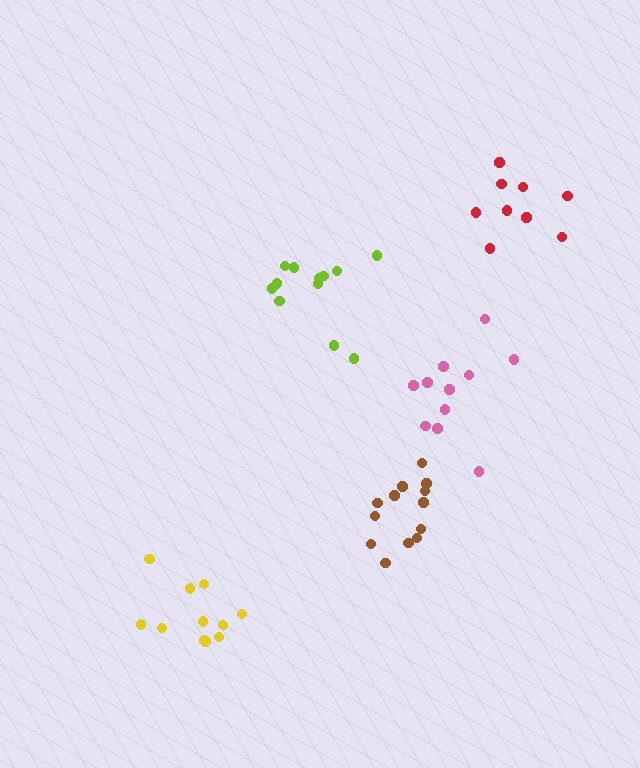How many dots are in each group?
Group 1: 9 dots, Group 2: 11 dots, Group 3: 13 dots, Group 4: 12 dots, Group 5: 11 dots (56 total).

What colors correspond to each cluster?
The clusters are colored: red, pink, brown, lime, yellow.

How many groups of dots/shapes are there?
There are 5 groups.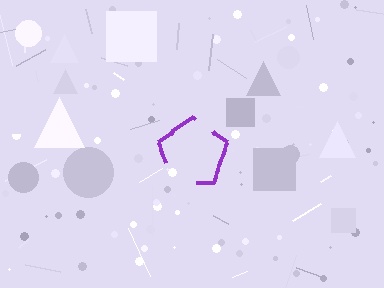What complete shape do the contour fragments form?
The contour fragments form a pentagon.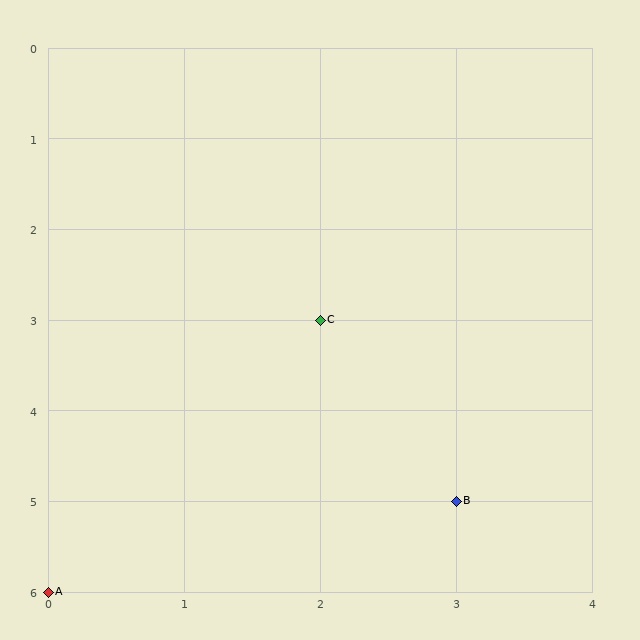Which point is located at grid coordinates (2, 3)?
Point C is at (2, 3).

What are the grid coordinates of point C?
Point C is at grid coordinates (2, 3).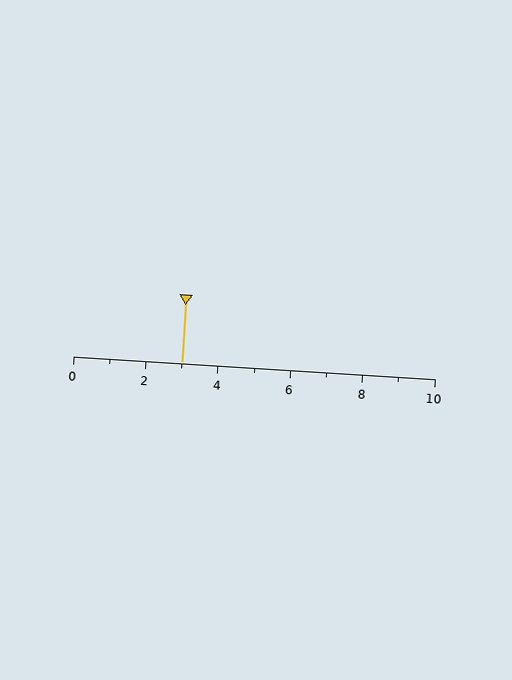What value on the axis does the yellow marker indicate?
The marker indicates approximately 3.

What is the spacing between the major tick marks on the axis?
The major ticks are spaced 2 apart.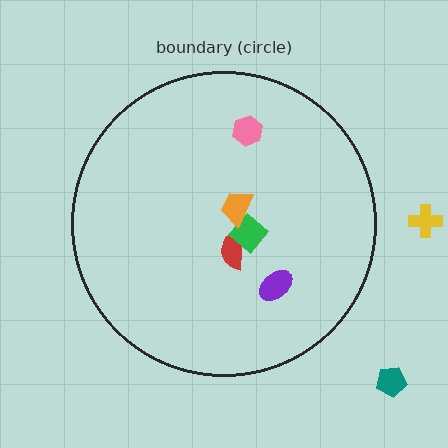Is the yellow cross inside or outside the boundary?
Outside.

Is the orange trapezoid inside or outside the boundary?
Inside.